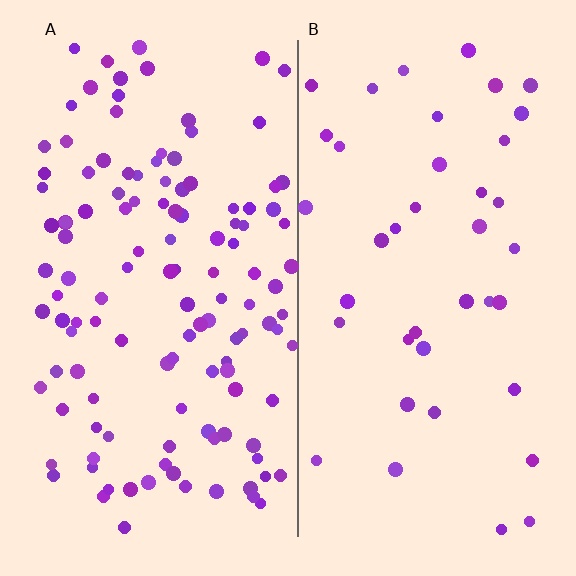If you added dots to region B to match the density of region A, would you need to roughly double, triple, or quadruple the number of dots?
Approximately triple.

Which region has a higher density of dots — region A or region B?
A (the left).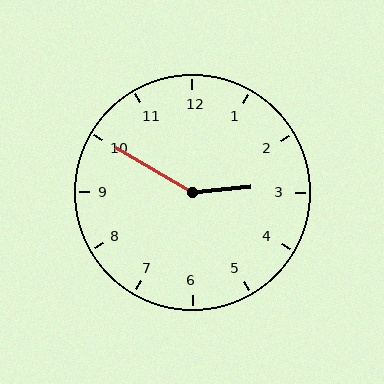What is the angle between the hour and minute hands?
Approximately 145 degrees.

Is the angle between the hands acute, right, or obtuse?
It is obtuse.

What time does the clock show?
2:50.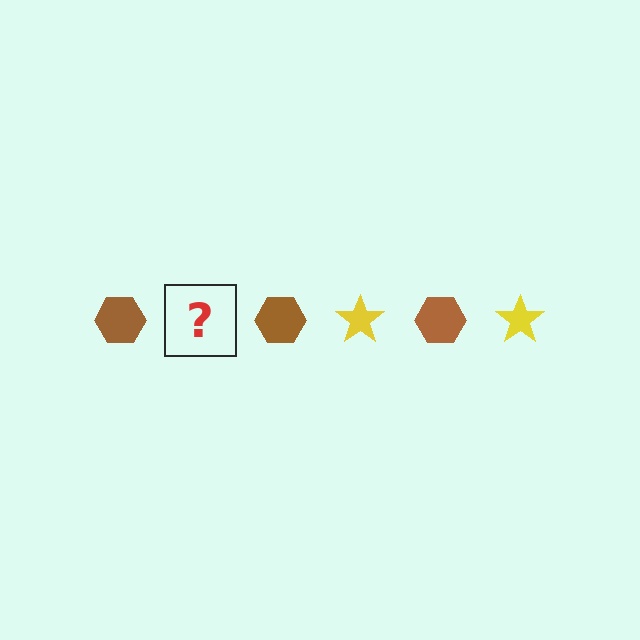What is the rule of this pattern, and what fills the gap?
The rule is that the pattern alternates between brown hexagon and yellow star. The gap should be filled with a yellow star.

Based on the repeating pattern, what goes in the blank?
The blank should be a yellow star.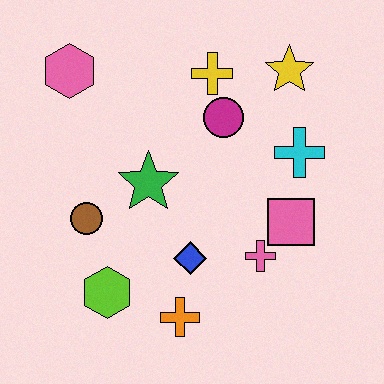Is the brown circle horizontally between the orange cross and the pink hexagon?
Yes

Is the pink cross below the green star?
Yes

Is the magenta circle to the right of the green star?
Yes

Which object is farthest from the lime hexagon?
The yellow star is farthest from the lime hexagon.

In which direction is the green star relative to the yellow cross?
The green star is below the yellow cross.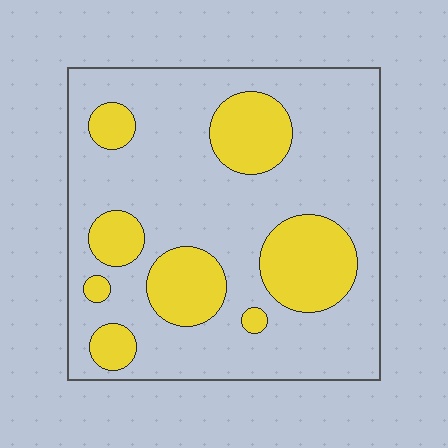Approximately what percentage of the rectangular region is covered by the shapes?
Approximately 25%.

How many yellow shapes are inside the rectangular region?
8.